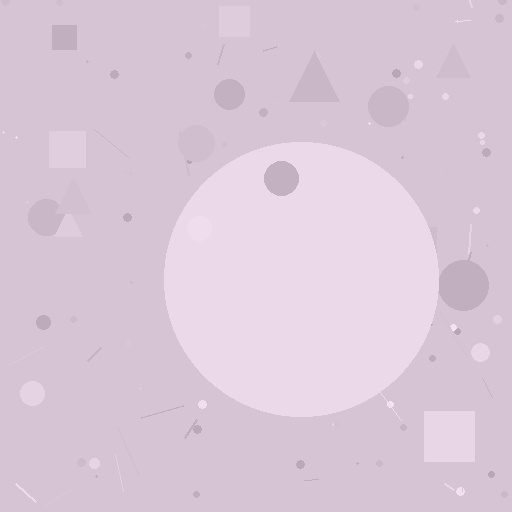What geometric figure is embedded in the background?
A circle is embedded in the background.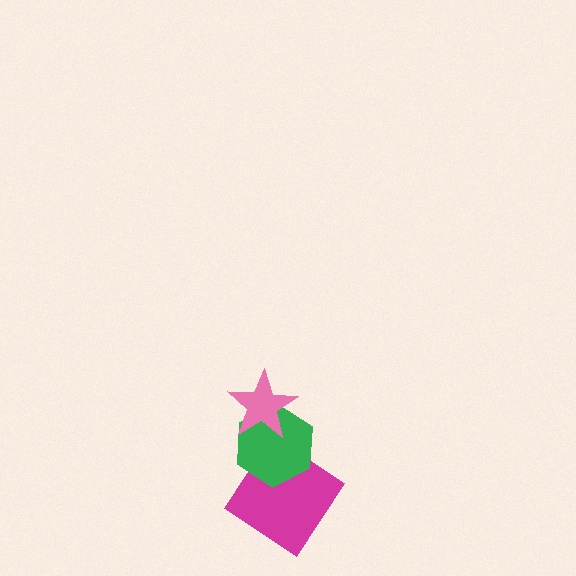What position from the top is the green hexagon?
The green hexagon is 2nd from the top.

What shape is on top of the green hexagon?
The pink star is on top of the green hexagon.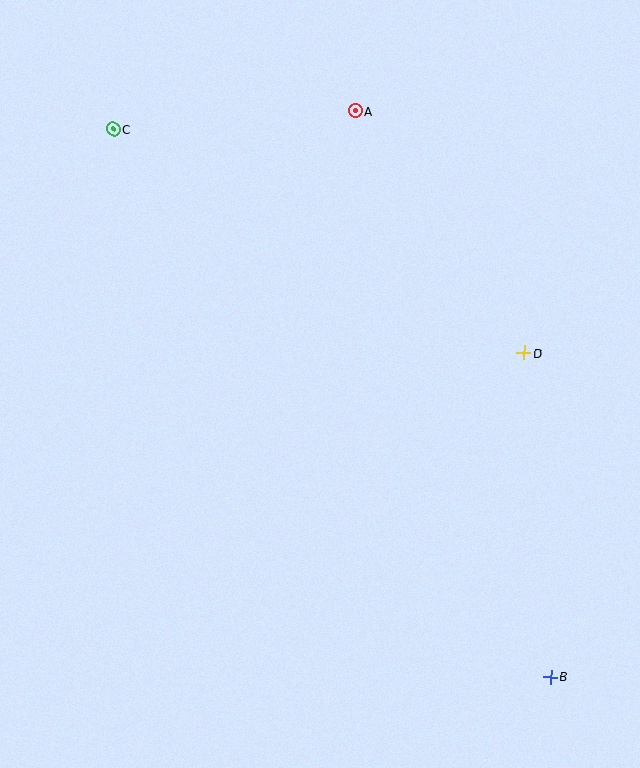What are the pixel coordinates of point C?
Point C is at (113, 129).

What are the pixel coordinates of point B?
Point B is at (550, 677).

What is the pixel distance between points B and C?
The distance between B and C is 700 pixels.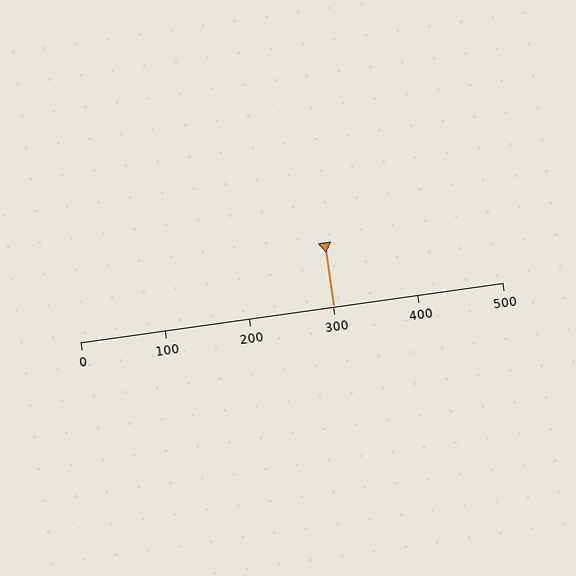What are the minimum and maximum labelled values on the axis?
The axis runs from 0 to 500.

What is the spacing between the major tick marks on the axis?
The major ticks are spaced 100 apart.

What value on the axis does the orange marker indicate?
The marker indicates approximately 300.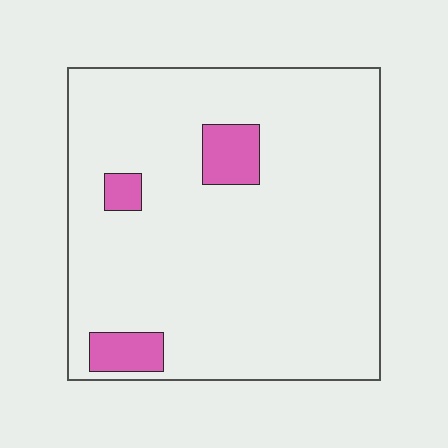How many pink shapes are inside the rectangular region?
3.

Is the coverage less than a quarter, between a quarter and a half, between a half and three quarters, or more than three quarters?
Less than a quarter.